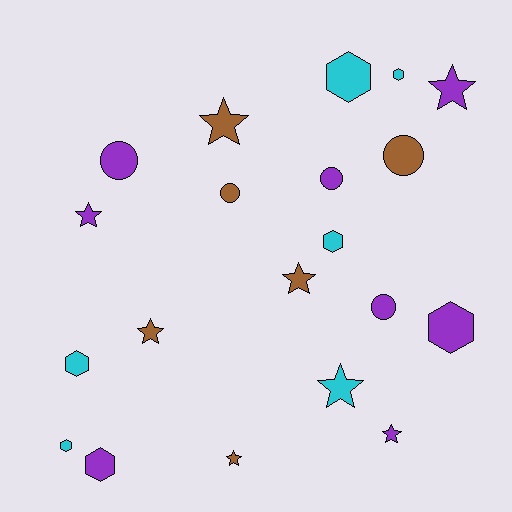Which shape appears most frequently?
Star, with 8 objects.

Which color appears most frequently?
Purple, with 8 objects.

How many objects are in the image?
There are 20 objects.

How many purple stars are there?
There are 3 purple stars.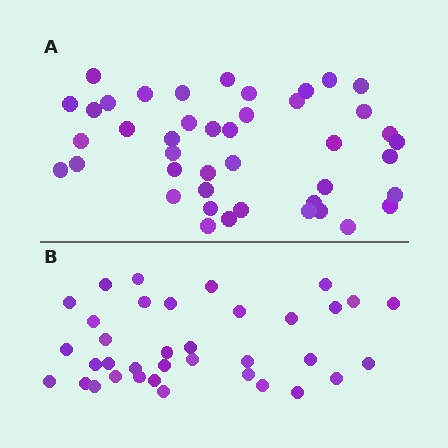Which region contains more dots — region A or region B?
Region A (the top region) has more dots.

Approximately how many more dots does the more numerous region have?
Region A has roughly 8 or so more dots than region B.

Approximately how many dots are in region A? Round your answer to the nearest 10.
About 40 dots. (The exact count is 43, which rounds to 40.)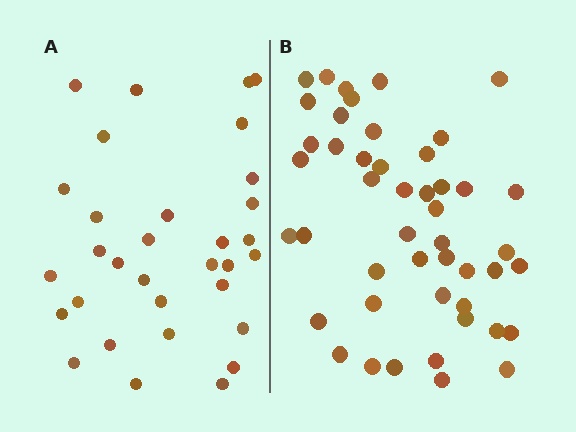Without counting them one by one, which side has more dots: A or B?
Region B (the right region) has more dots.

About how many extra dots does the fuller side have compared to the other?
Region B has approximately 15 more dots than region A.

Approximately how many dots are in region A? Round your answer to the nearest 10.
About 30 dots. (The exact count is 32, which rounds to 30.)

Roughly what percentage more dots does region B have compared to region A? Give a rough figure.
About 45% more.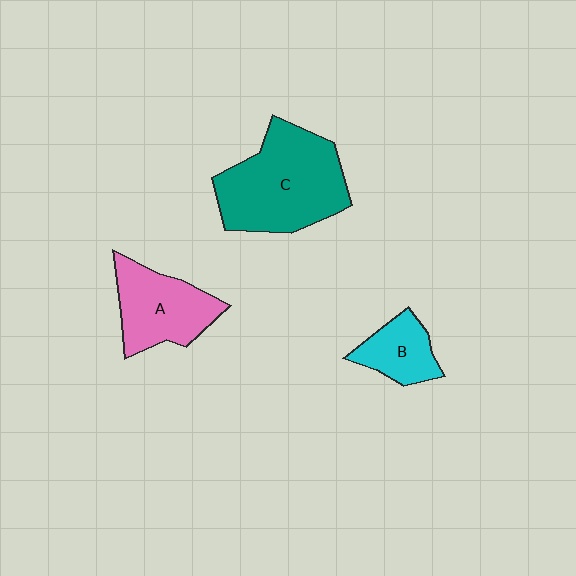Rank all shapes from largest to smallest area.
From largest to smallest: C (teal), A (pink), B (cyan).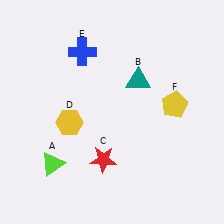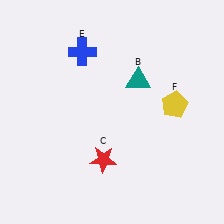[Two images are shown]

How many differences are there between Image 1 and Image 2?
There are 2 differences between the two images.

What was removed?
The yellow hexagon (D), the lime triangle (A) were removed in Image 2.